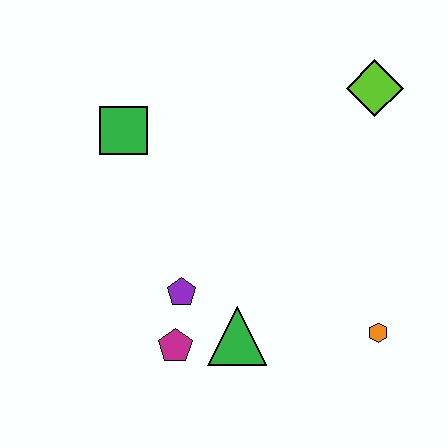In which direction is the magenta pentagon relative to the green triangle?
The magenta pentagon is to the left of the green triangle.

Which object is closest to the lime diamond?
The orange hexagon is closest to the lime diamond.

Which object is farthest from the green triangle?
The lime diamond is farthest from the green triangle.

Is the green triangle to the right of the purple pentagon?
Yes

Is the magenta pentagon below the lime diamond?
Yes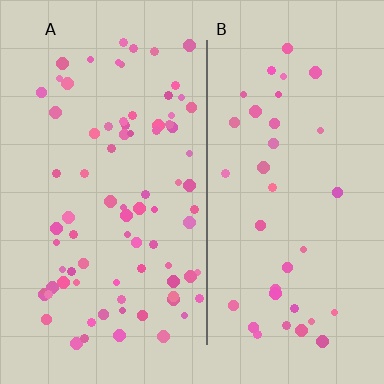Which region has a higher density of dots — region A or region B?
A (the left).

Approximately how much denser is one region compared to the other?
Approximately 2.2× — region A over region B.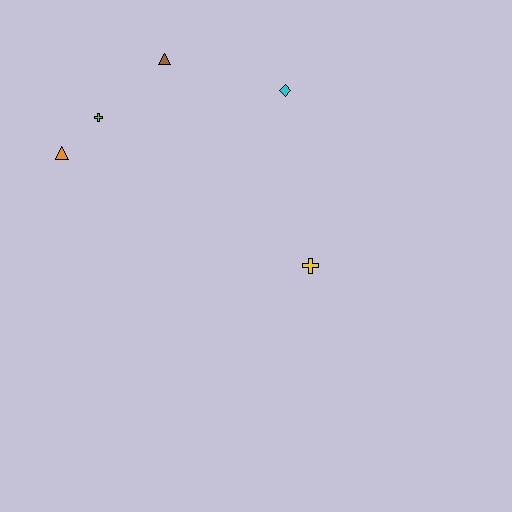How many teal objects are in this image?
There are no teal objects.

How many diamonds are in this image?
There is 1 diamond.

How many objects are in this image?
There are 5 objects.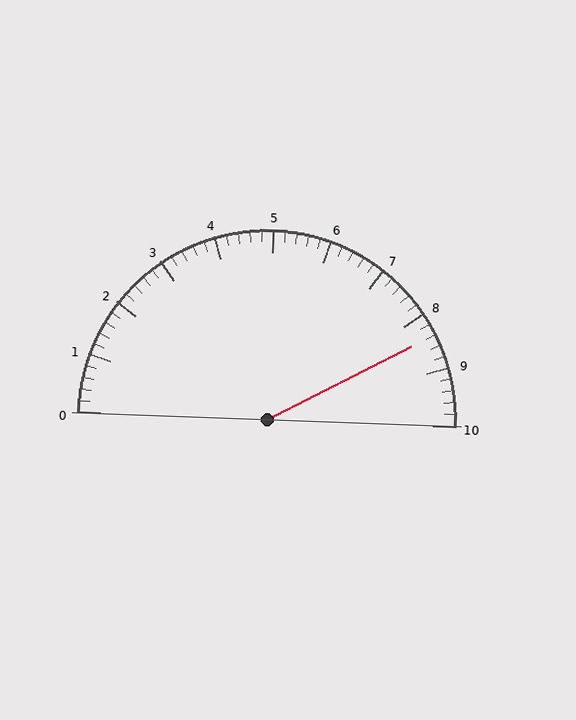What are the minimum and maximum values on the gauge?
The gauge ranges from 0 to 10.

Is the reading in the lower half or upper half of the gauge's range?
The reading is in the upper half of the range (0 to 10).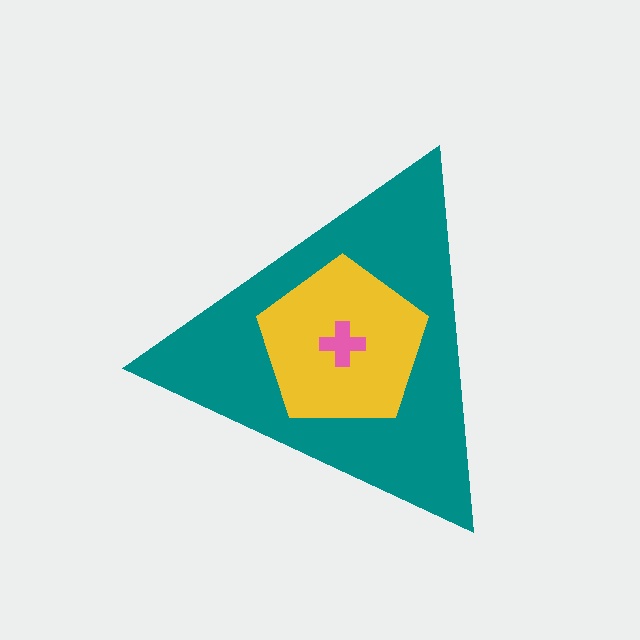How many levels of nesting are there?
3.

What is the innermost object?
The pink cross.